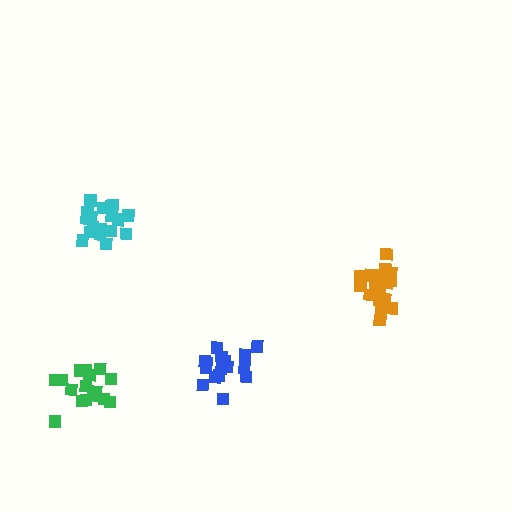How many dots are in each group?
Group 1: 16 dots, Group 2: 20 dots, Group 3: 18 dots, Group 4: 20 dots (74 total).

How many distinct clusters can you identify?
There are 4 distinct clusters.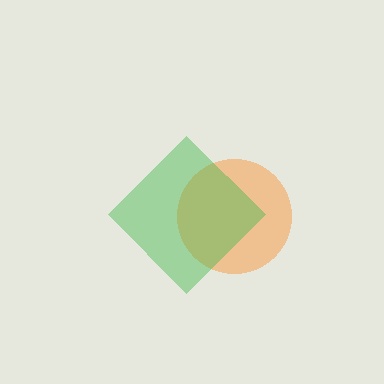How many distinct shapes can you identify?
There are 2 distinct shapes: an orange circle, a green diamond.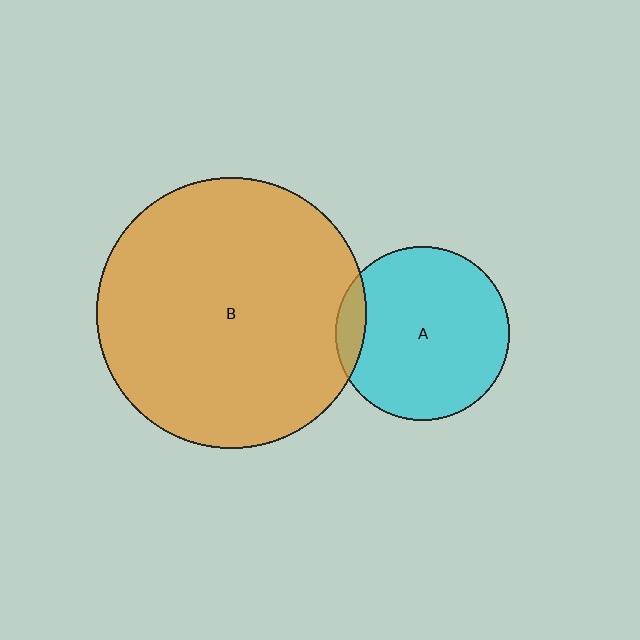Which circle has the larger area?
Circle B (orange).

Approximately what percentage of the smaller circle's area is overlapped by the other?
Approximately 10%.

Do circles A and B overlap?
Yes.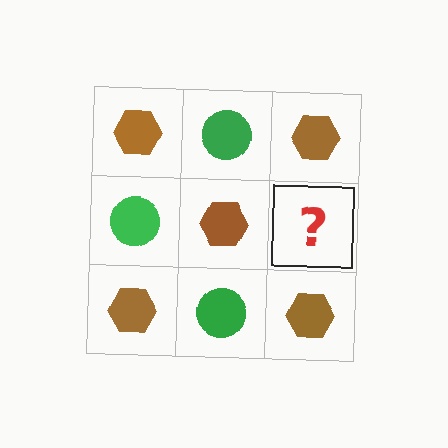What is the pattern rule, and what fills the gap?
The rule is that it alternates brown hexagon and green circle in a checkerboard pattern. The gap should be filled with a green circle.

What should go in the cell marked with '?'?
The missing cell should contain a green circle.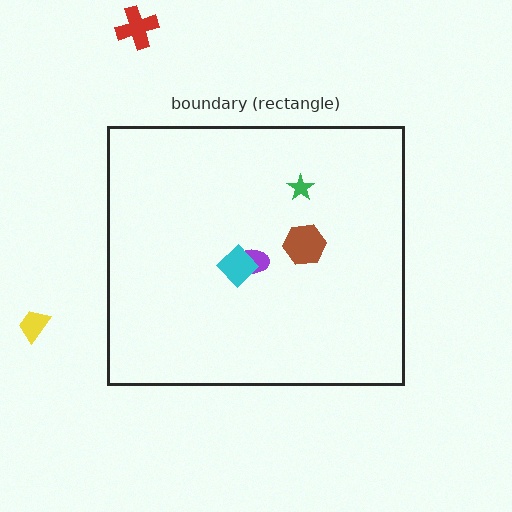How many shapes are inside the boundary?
4 inside, 2 outside.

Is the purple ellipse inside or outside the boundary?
Inside.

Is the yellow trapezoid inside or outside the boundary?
Outside.